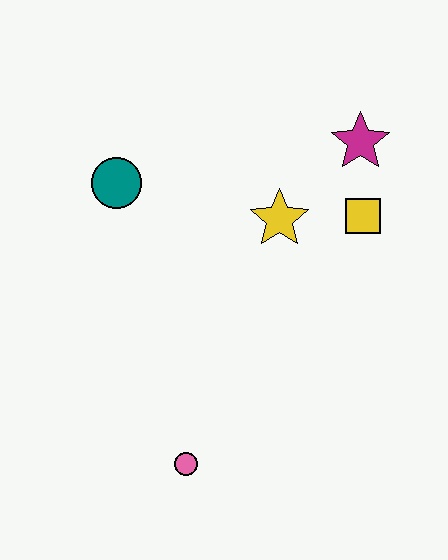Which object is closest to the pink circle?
The yellow star is closest to the pink circle.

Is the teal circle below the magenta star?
Yes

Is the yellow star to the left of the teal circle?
No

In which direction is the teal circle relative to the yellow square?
The teal circle is to the left of the yellow square.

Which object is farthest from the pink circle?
The magenta star is farthest from the pink circle.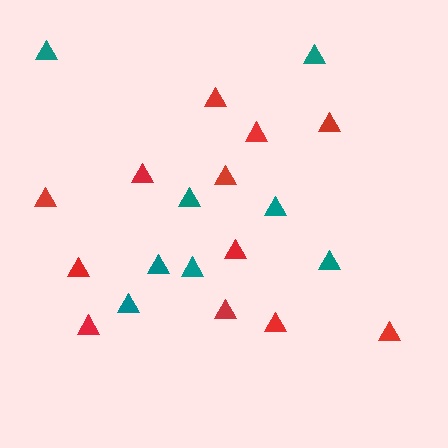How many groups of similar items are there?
There are 2 groups: one group of teal triangles (8) and one group of red triangles (12).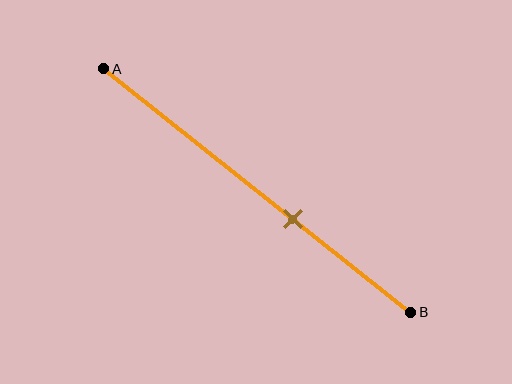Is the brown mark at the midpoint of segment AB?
No, the mark is at about 60% from A, not at the 50% midpoint.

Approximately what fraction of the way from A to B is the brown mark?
The brown mark is approximately 60% of the way from A to B.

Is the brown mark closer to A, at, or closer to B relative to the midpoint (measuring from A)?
The brown mark is closer to point B than the midpoint of segment AB.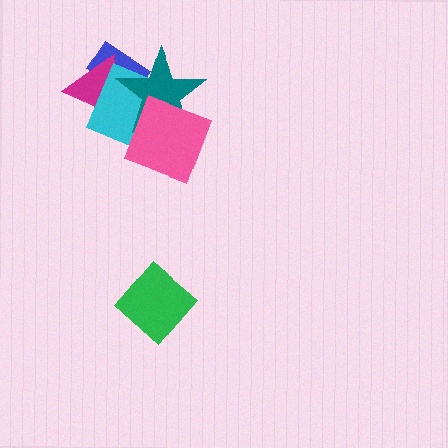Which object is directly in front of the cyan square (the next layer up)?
The teal star is directly in front of the cyan square.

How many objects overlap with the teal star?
4 objects overlap with the teal star.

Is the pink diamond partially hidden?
No, no other shape covers it.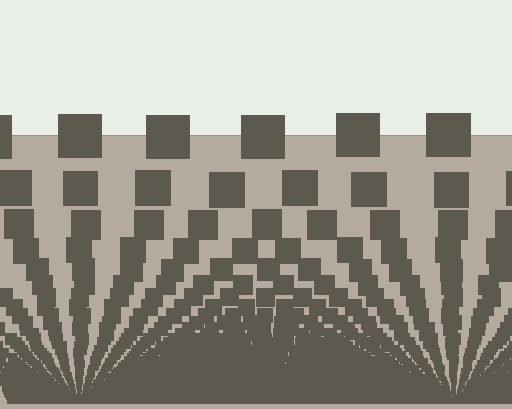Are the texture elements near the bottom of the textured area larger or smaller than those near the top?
Smaller. The gradient is inverted — elements near the bottom are smaller and denser.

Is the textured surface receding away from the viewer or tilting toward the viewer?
The surface appears to tilt toward the viewer. Texture elements get larger and sparser toward the top.